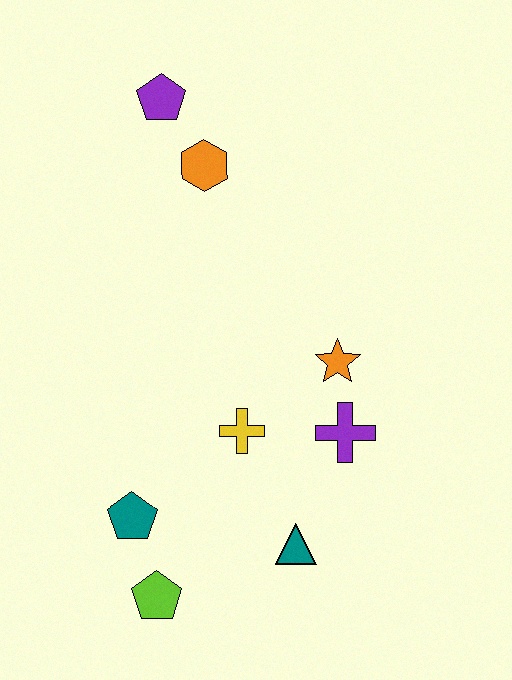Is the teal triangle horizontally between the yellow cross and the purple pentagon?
No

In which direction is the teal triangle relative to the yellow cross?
The teal triangle is below the yellow cross.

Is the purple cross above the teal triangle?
Yes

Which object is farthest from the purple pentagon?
The lime pentagon is farthest from the purple pentagon.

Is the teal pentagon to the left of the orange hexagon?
Yes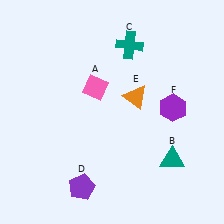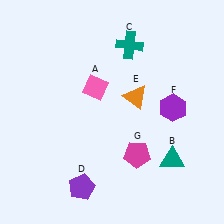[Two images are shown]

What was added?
A magenta pentagon (G) was added in Image 2.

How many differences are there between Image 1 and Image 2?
There is 1 difference between the two images.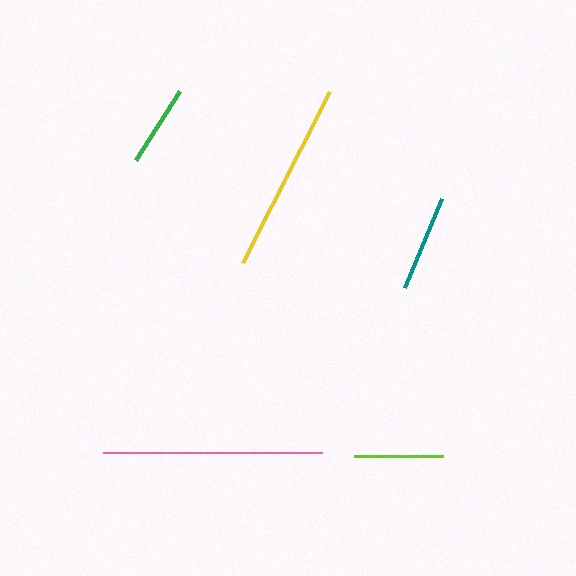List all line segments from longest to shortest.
From longest to shortest: pink, yellow, teal, lime, green.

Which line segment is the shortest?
The green line is the shortest at approximately 82 pixels.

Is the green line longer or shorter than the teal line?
The teal line is longer than the green line.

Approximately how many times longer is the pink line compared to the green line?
The pink line is approximately 2.7 times the length of the green line.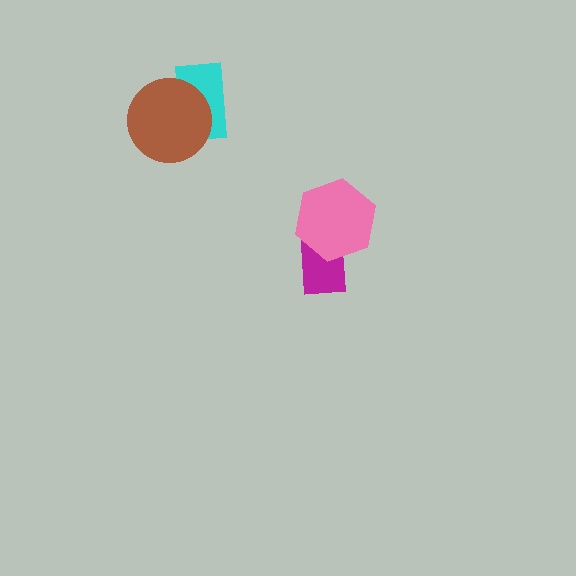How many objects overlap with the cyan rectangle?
1 object overlaps with the cyan rectangle.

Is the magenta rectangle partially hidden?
Yes, it is partially covered by another shape.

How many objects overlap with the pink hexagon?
1 object overlaps with the pink hexagon.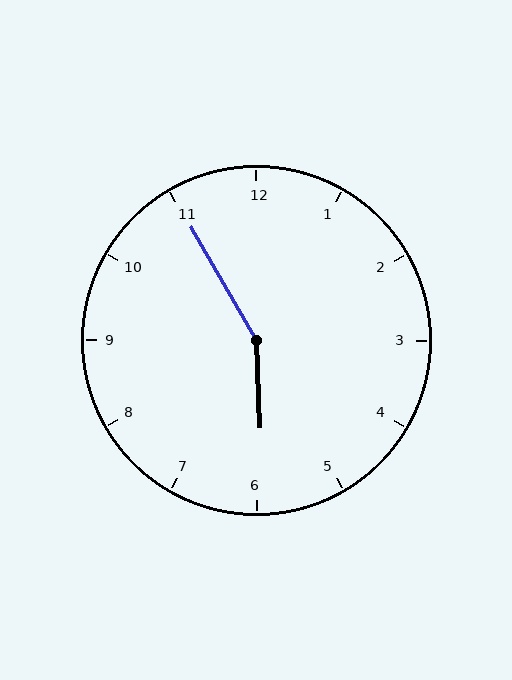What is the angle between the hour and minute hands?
Approximately 152 degrees.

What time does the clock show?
5:55.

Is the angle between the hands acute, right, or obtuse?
It is obtuse.